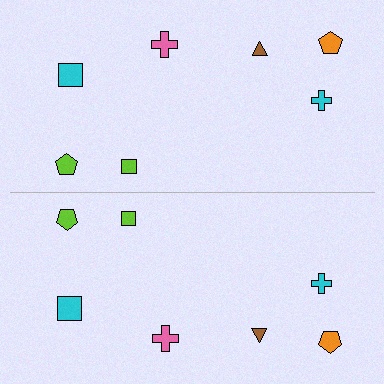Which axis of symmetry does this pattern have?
The pattern has a horizontal axis of symmetry running through the center of the image.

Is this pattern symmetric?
Yes, this pattern has bilateral (reflection) symmetry.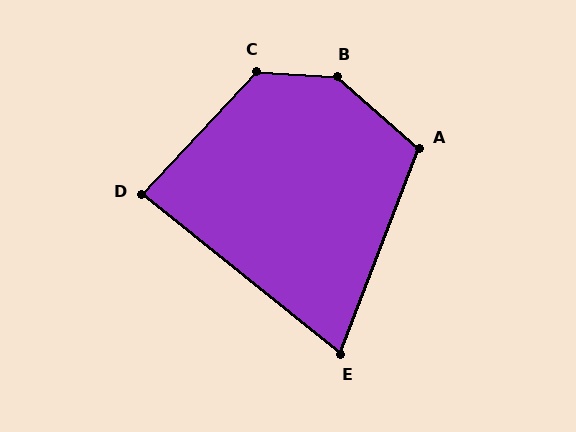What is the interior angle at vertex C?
Approximately 129 degrees (obtuse).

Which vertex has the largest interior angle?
B, at approximately 143 degrees.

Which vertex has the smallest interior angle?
E, at approximately 72 degrees.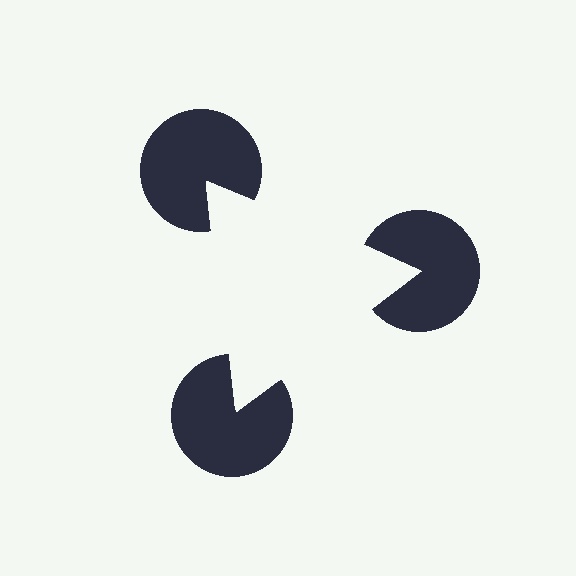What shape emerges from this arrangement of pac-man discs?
An illusory triangle — its edges are inferred from the aligned wedge cuts in the pac-man discs, not physically drawn.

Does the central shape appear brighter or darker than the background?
It typically appears slightly brighter than the background, even though no actual brightness change is drawn.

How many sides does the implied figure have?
3 sides.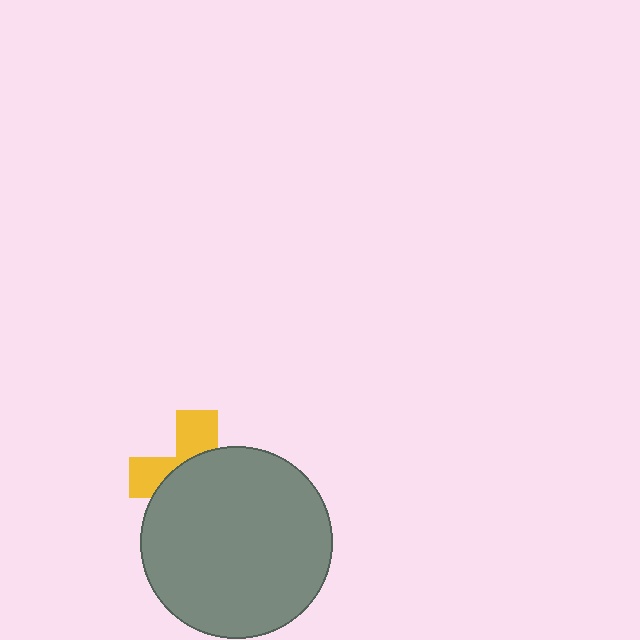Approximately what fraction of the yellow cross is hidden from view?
Roughly 64% of the yellow cross is hidden behind the gray circle.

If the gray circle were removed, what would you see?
You would see the complete yellow cross.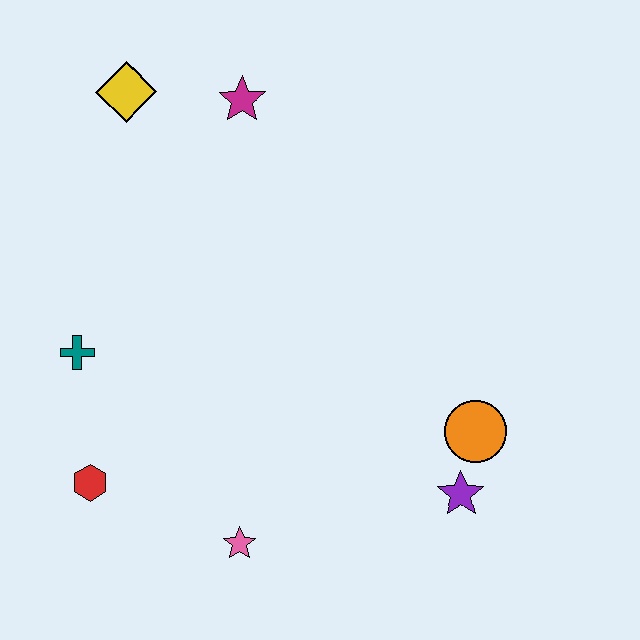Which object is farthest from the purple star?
The yellow diamond is farthest from the purple star.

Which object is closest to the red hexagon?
The teal cross is closest to the red hexagon.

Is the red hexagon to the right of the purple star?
No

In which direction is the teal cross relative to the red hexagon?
The teal cross is above the red hexagon.